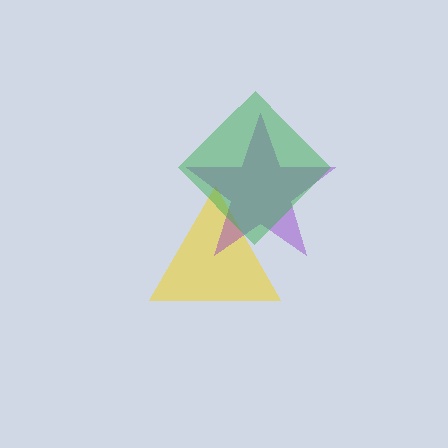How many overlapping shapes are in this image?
There are 3 overlapping shapes in the image.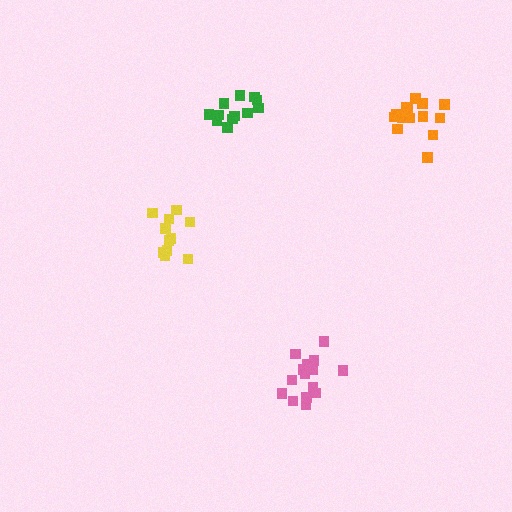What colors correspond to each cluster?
The clusters are colored: orange, green, pink, yellow.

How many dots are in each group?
Group 1: 14 dots, Group 2: 12 dots, Group 3: 15 dots, Group 4: 11 dots (52 total).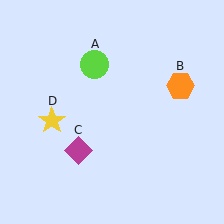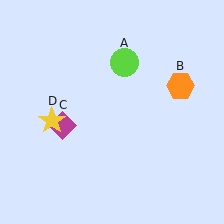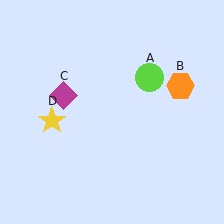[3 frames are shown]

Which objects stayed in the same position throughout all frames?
Orange hexagon (object B) and yellow star (object D) remained stationary.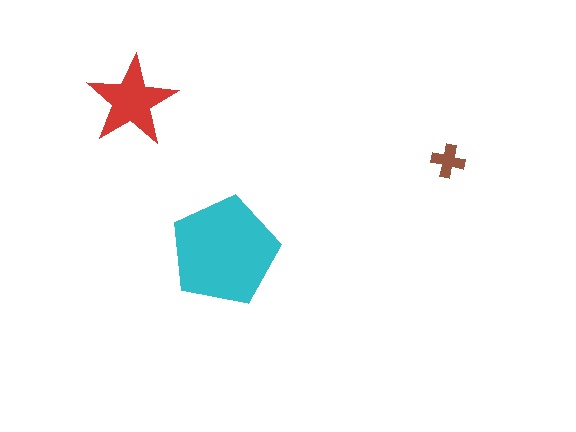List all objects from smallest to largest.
The brown cross, the red star, the cyan pentagon.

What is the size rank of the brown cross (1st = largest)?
3rd.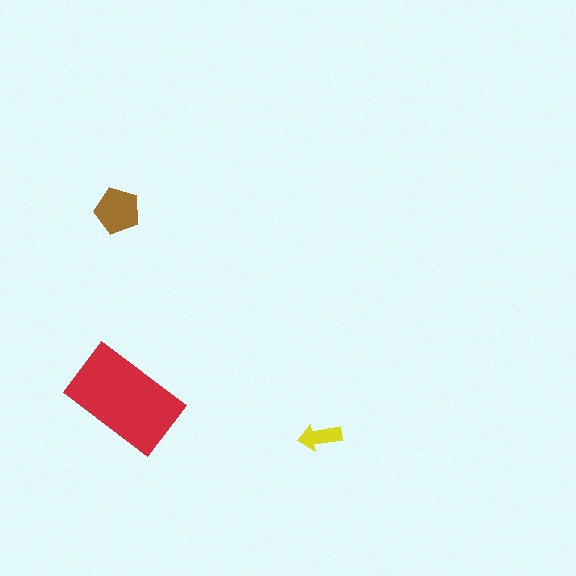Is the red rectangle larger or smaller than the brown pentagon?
Larger.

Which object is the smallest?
The yellow arrow.